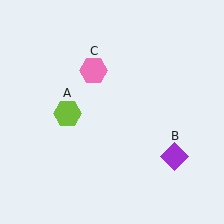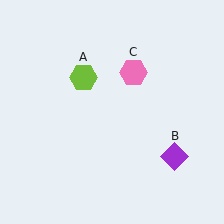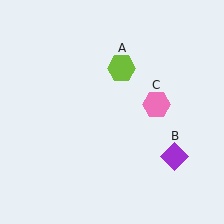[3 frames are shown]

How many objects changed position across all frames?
2 objects changed position: lime hexagon (object A), pink hexagon (object C).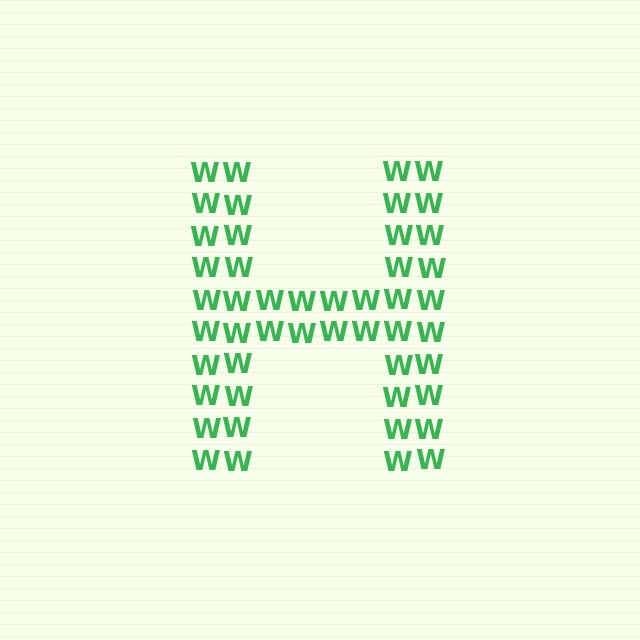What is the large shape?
The large shape is the letter H.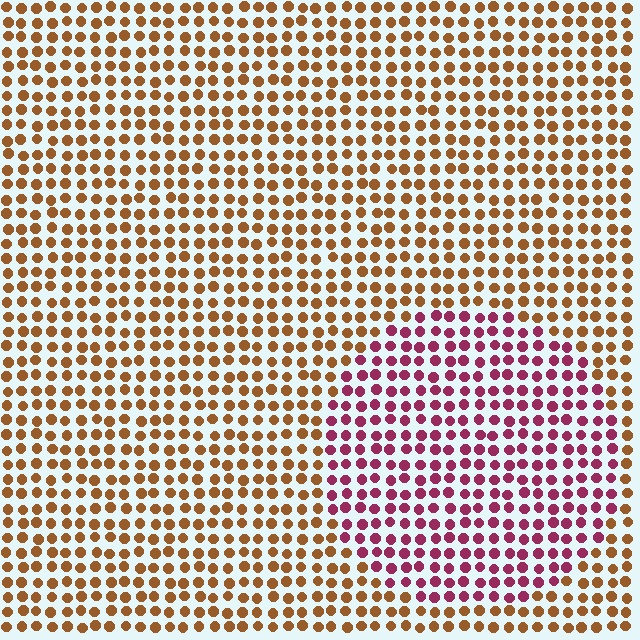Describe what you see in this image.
The image is filled with small brown elements in a uniform arrangement. A circle-shaped region is visible where the elements are tinted to a slightly different hue, forming a subtle color boundary.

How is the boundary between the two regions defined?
The boundary is defined purely by a slight shift in hue (about 54 degrees). Spacing, size, and orientation are identical on both sides.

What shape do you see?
I see a circle.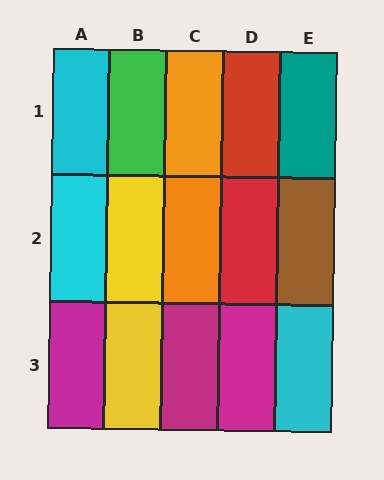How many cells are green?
1 cell is green.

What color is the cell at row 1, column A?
Cyan.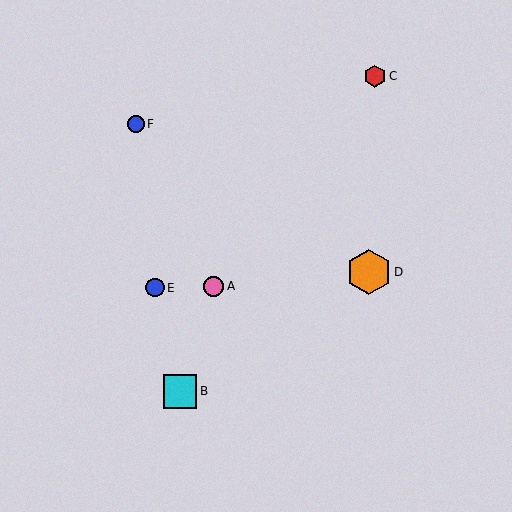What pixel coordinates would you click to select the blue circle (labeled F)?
Click at (136, 124) to select the blue circle F.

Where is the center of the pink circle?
The center of the pink circle is at (214, 286).